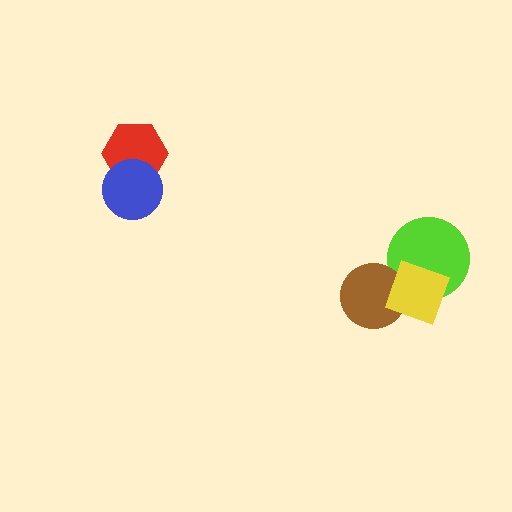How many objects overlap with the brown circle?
2 objects overlap with the brown circle.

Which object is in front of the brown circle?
The yellow diamond is in front of the brown circle.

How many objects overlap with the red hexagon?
1 object overlaps with the red hexagon.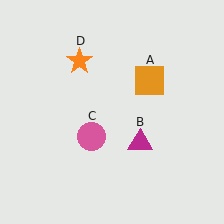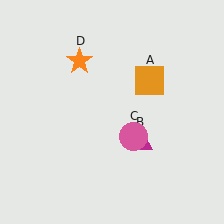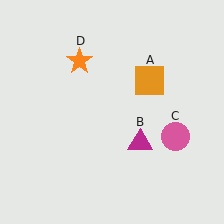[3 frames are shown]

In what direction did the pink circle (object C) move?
The pink circle (object C) moved right.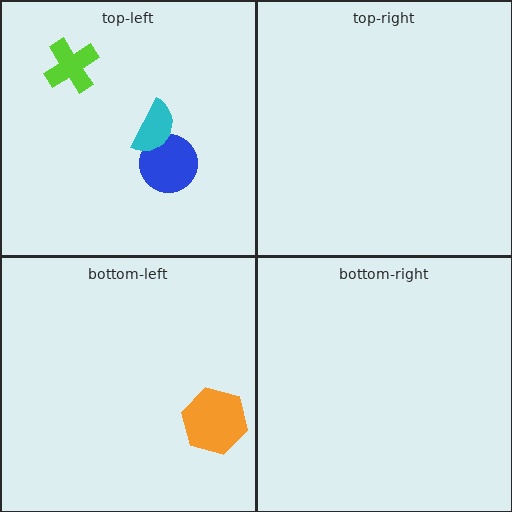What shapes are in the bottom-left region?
The orange hexagon.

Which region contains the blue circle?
The top-left region.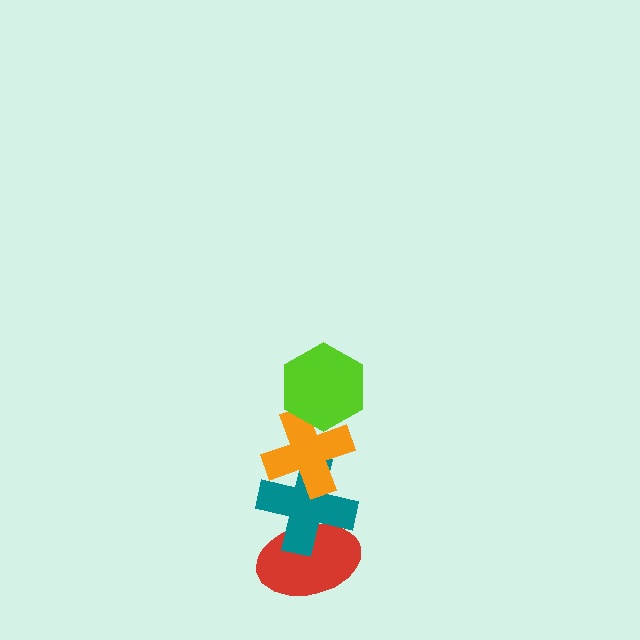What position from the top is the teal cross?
The teal cross is 3rd from the top.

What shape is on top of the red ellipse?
The teal cross is on top of the red ellipse.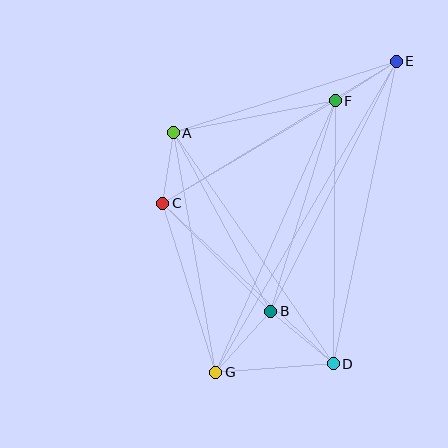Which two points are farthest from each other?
Points E and G are farthest from each other.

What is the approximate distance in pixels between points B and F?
The distance between B and F is approximately 220 pixels.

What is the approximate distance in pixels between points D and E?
The distance between D and E is approximately 309 pixels.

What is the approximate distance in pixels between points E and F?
The distance between E and F is approximately 73 pixels.